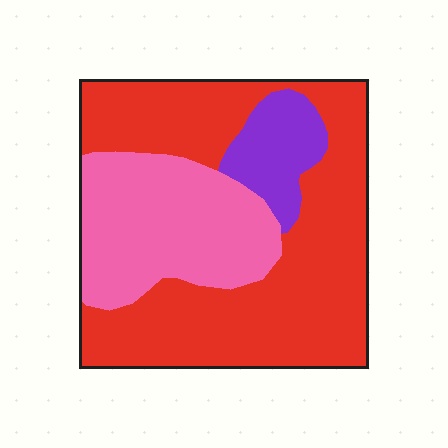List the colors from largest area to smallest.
From largest to smallest: red, pink, purple.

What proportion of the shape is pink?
Pink covers around 30% of the shape.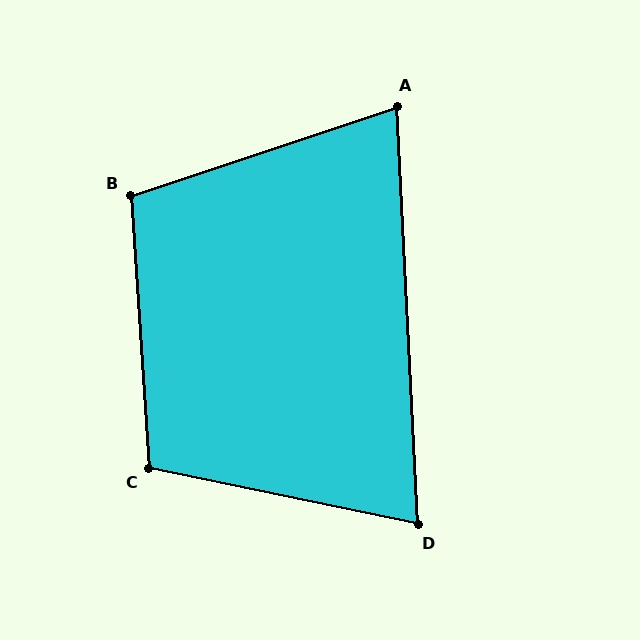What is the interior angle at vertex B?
Approximately 105 degrees (obtuse).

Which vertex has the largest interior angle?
C, at approximately 106 degrees.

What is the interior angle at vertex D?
Approximately 75 degrees (acute).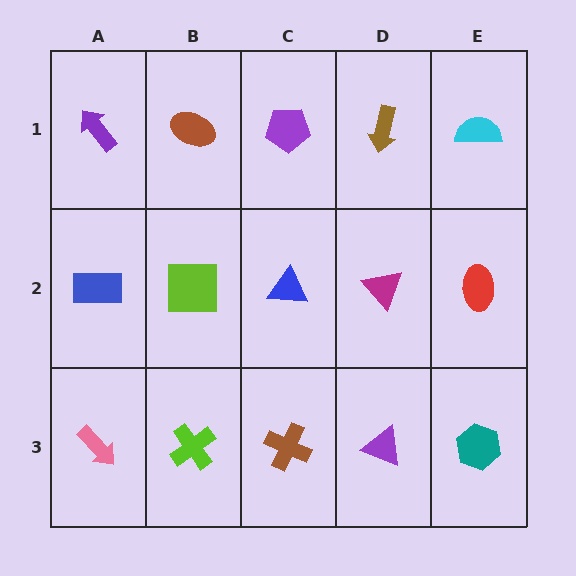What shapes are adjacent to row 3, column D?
A magenta triangle (row 2, column D), a brown cross (row 3, column C), a teal hexagon (row 3, column E).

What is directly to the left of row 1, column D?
A purple pentagon.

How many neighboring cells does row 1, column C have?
3.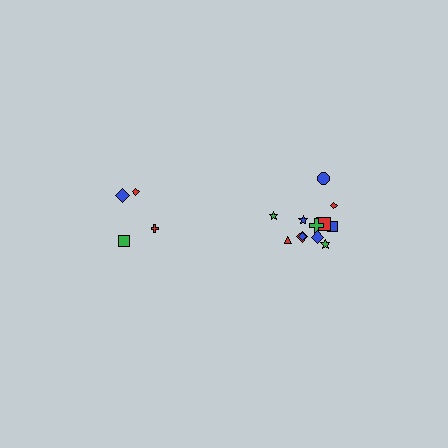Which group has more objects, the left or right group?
The right group.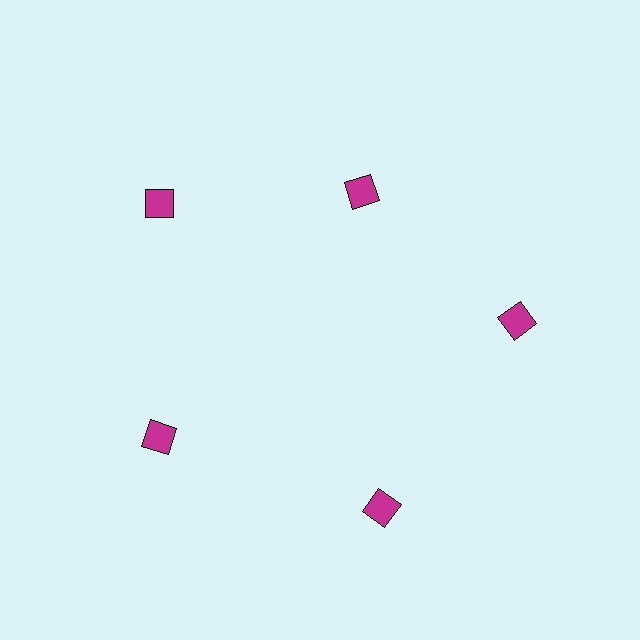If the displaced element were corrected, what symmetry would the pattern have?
It would have 5-fold rotational symmetry — the pattern would map onto itself every 72 degrees.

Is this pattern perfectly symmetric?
No. The 5 magenta diamonds are arranged in a ring, but one element near the 1 o'clock position is pulled inward toward the center, breaking the 5-fold rotational symmetry.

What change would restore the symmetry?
The symmetry would be restored by moving it outward, back onto the ring so that all 5 diamonds sit at equal angles and equal distance from the center.